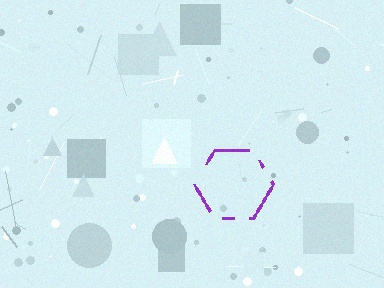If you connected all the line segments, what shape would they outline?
They would outline a hexagon.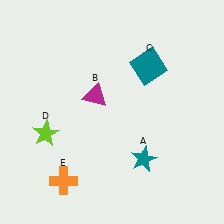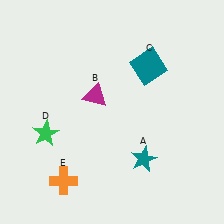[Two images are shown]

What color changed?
The star (D) changed from lime in Image 1 to green in Image 2.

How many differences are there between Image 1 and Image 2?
There is 1 difference between the two images.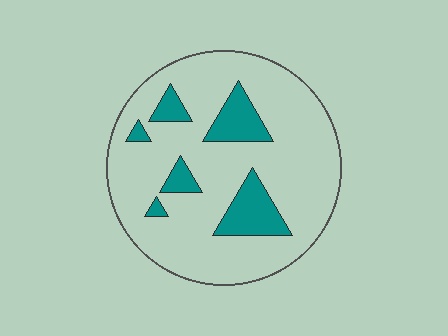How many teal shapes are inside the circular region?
6.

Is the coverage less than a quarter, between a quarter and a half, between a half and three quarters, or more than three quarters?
Less than a quarter.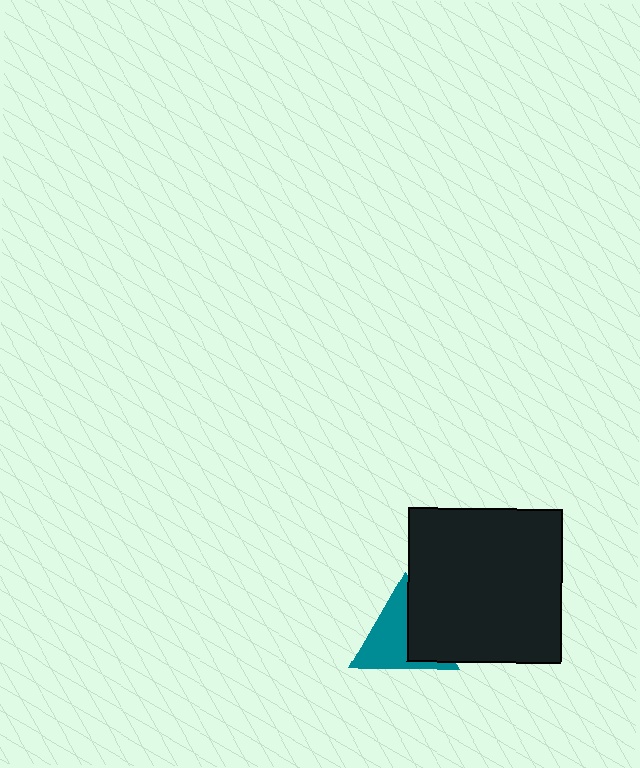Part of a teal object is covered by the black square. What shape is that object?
It is a triangle.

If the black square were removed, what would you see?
You would see the complete teal triangle.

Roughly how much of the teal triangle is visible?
About half of it is visible (roughly 59%).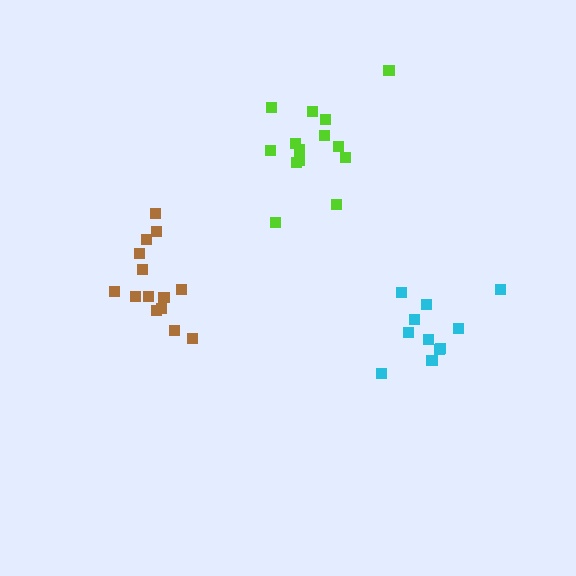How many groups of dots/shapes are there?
There are 3 groups.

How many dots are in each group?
Group 1: 11 dots, Group 2: 14 dots, Group 3: 14 dots (39 total).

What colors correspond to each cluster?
The clusters are colored: cyan, lime, brown.